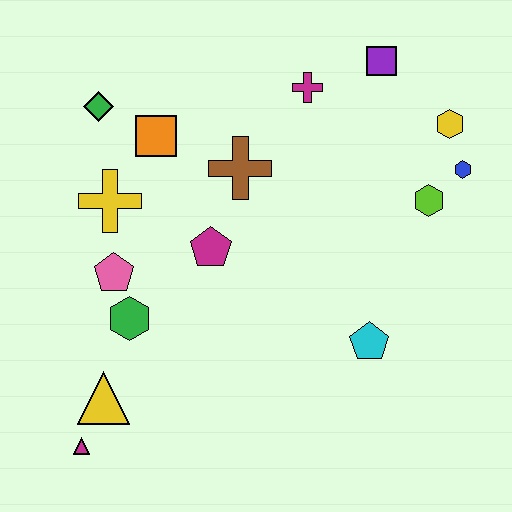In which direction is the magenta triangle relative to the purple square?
The magenta triangle is below the purple square.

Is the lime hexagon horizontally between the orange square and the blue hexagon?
Yes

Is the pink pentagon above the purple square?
No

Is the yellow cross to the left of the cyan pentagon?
Yes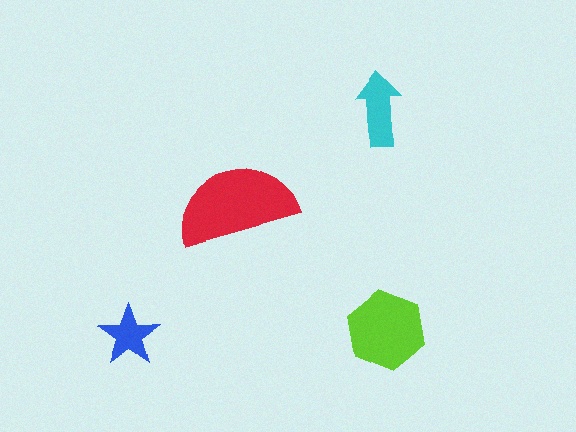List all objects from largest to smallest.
The red semicircle, the lime hexagon, the cyan arrow, the blue star.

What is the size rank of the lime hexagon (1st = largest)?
2nd.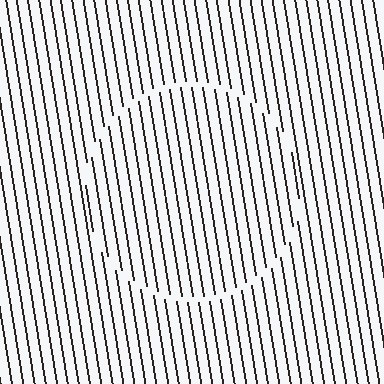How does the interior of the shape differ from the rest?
The interior of the shape contains the same grating, shifted by half a period — the contour is defined by the phase discontinuity where line-ends from the inner and outer gratings abut.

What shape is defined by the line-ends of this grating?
An illusory circle. The interior of the shape contains the same grating, shifted by half a period — the contour is defined by the phase discontinuity where line-ends from the inner and outer gratings abut.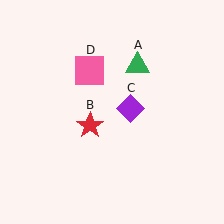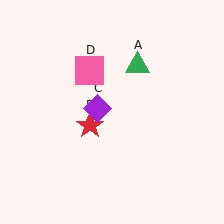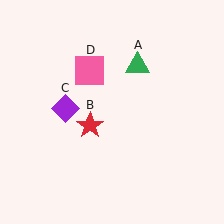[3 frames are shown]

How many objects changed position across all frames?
1 object changed position: purple diamond (object C).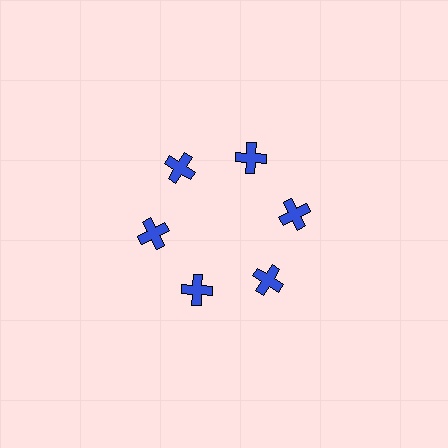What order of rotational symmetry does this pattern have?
This pattern has 6-fold rotational symmetry.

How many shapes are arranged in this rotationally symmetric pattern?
There are 6 shapes, arranged in 6 groups of 1.